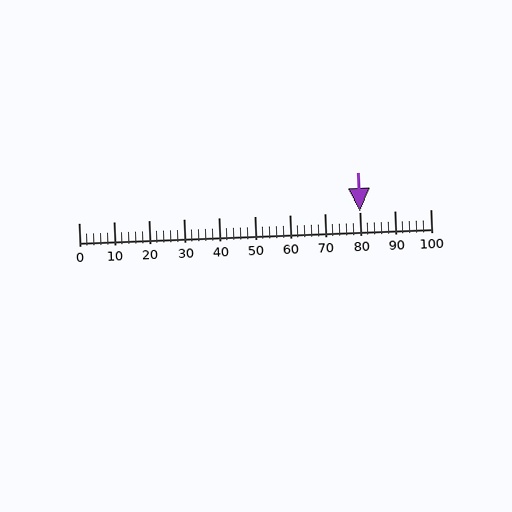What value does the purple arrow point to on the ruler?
The purple arrow points to approximately 80.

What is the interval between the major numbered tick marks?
The major tick marks are spaced 10 units apart.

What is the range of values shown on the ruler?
The ruler shows values from 0 to 100.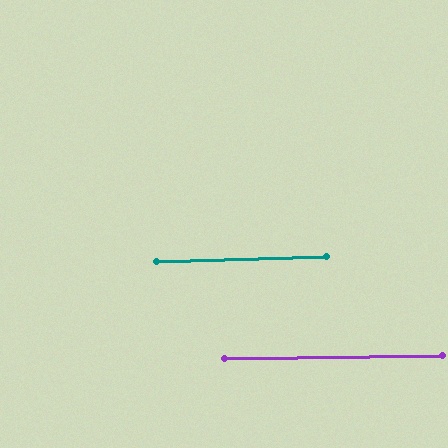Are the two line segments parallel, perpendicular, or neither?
Parallel — their directions differ by only 1.2°.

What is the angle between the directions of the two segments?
Approximately 1 degree.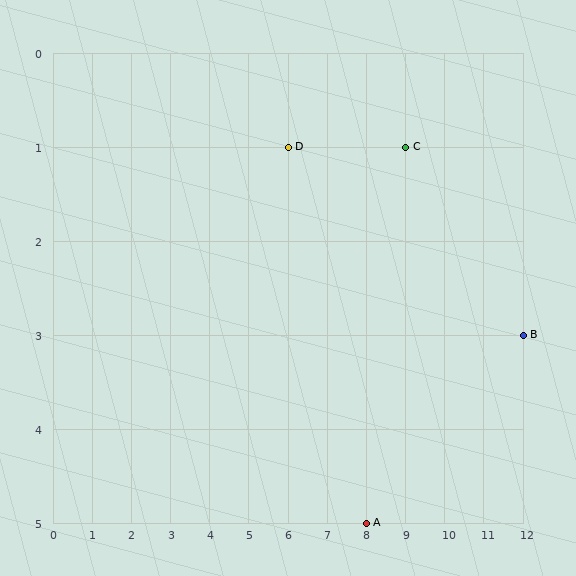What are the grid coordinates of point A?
Point A is at grid coordinates (8, 5).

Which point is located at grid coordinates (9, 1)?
Point C is at (9, 1).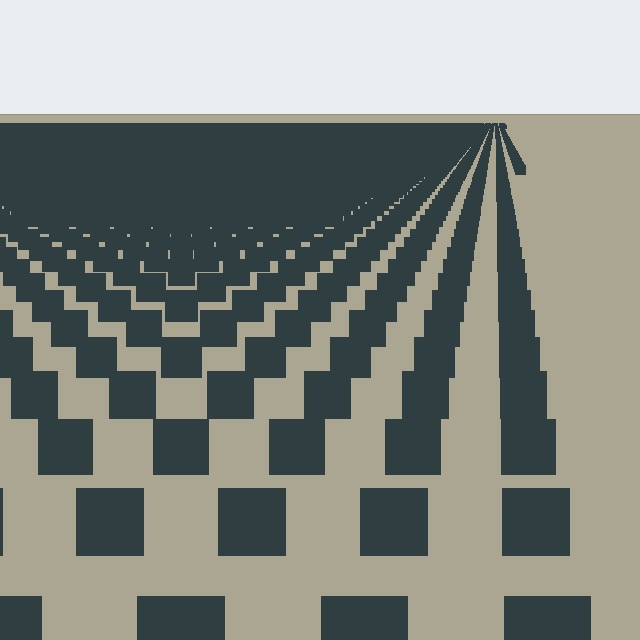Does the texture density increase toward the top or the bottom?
Density increases toward the top.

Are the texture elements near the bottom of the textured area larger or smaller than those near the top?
Larger. Near the bottom, elements are closer to the viewer and appear at a bigger on-screen size.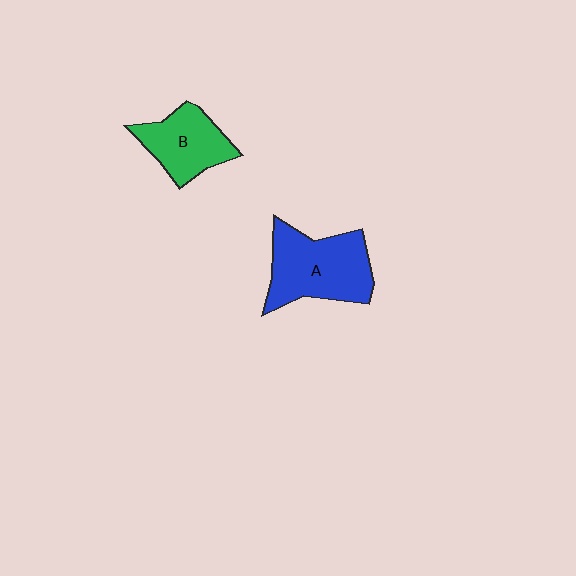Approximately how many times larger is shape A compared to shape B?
Approximately 1.4 times.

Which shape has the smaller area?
Shape B (green).